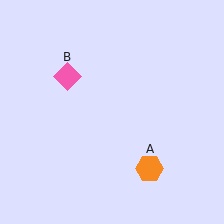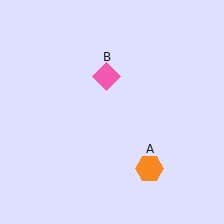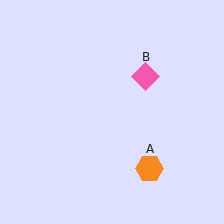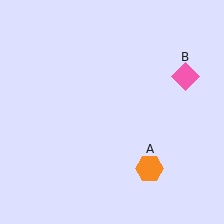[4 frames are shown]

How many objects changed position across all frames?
1 object changed position: pink diamond (object B).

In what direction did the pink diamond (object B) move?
The pink diamond (object B) moved right.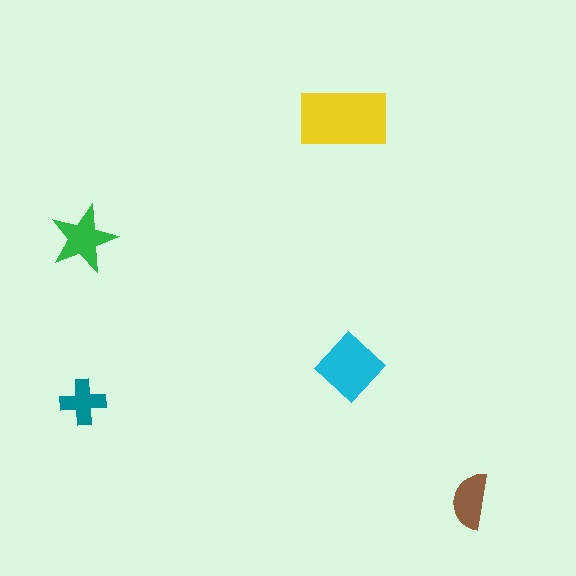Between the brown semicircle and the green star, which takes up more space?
The green star.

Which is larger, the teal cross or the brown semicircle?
The brown semicircle.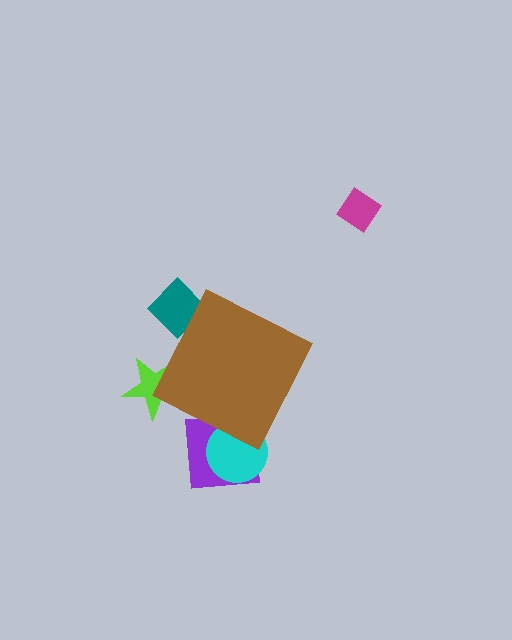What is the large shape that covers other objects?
A brown diamond.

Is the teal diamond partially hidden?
Yes, the teal diamond is partially hidden behind the brown diamond.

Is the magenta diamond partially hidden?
No, the magenta diamond is fully visible.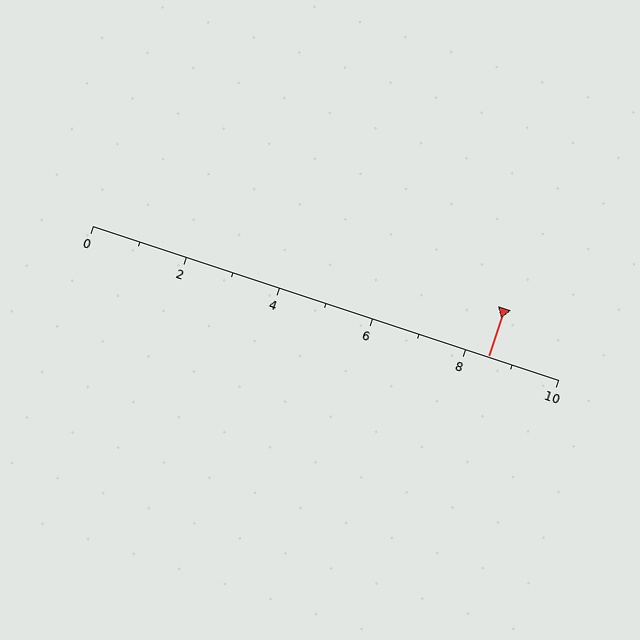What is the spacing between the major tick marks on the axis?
The major ticks are spaced 2 apart.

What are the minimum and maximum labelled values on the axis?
The axis runs from 0 to 10.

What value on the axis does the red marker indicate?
The marker indicates approximately 8.5.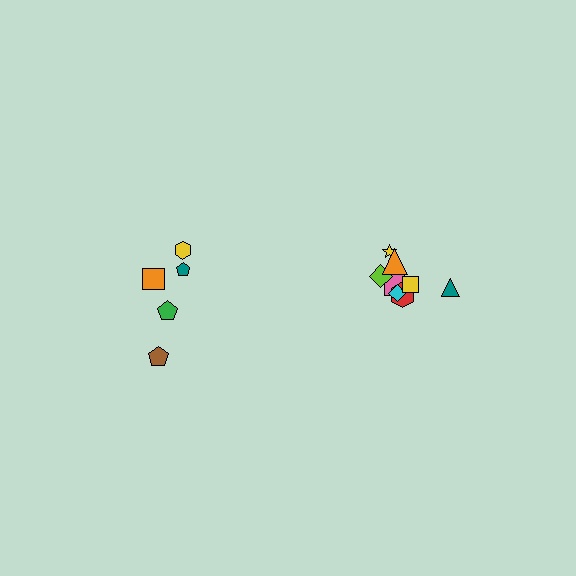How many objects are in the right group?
There are 8 objects.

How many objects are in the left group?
There are 5 objects.